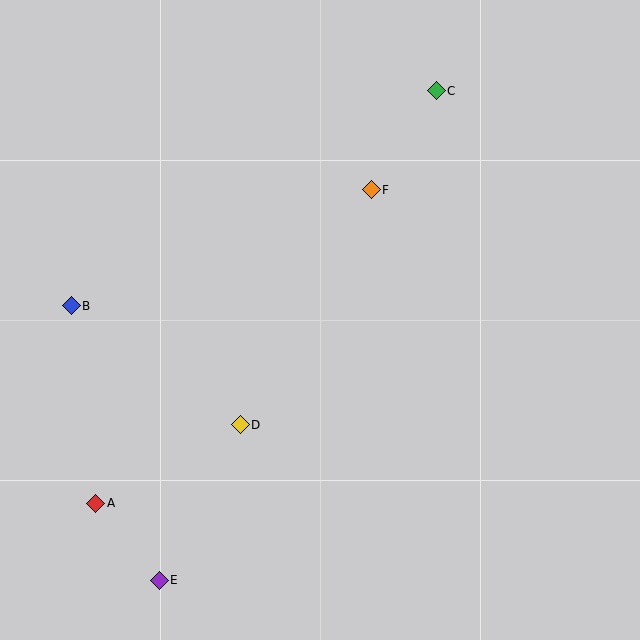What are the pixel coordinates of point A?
Point A is at (96, 503).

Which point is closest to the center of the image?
Point D at (240, 425) is closest to the center.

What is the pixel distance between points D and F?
The distance between D and F is 269 pixels.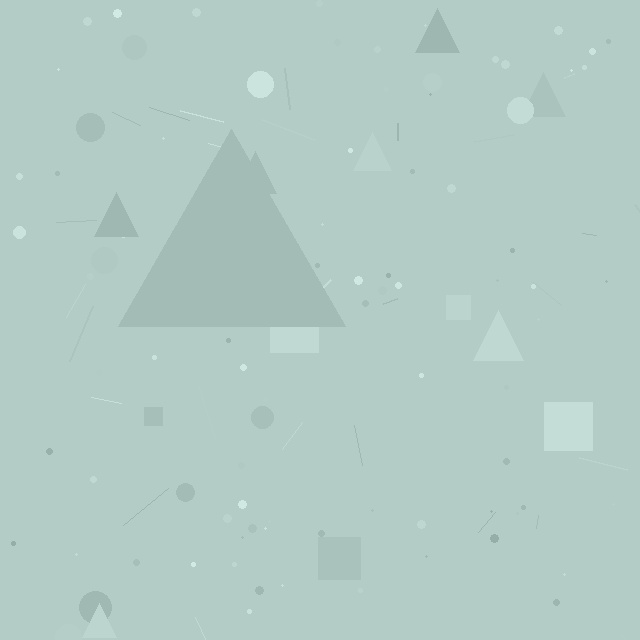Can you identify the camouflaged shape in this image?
The camouflaged shape is a triangle.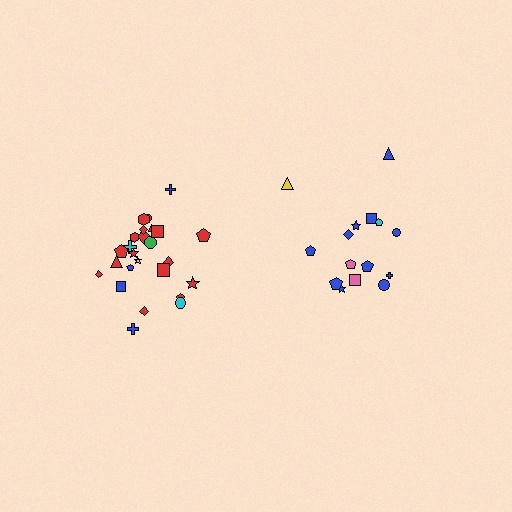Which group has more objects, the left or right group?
The left group.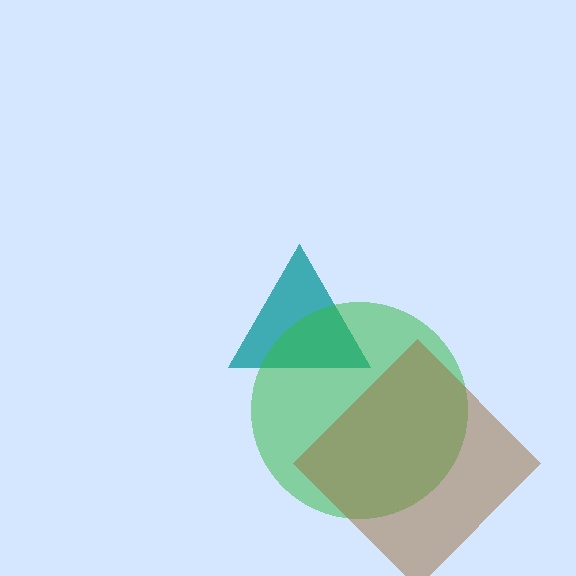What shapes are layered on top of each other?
The layered shapes are: a teal triangle, a green circle, a brown diamond.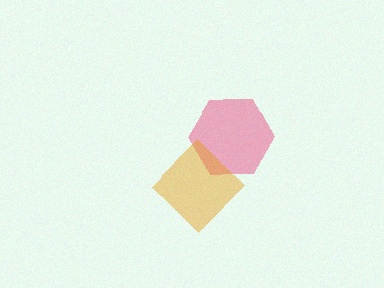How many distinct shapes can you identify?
There are 2 distinct shapes: a pink hexagon, an orange diamond.